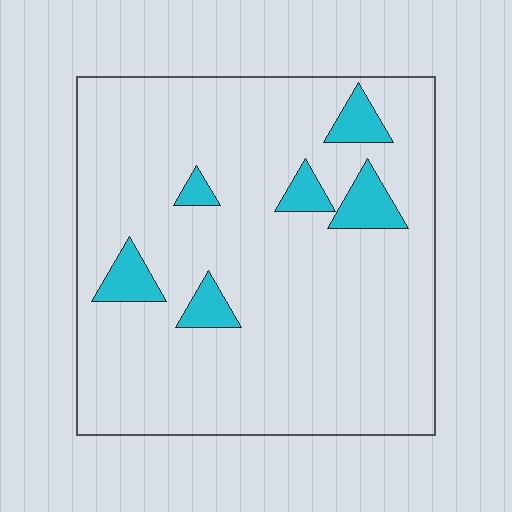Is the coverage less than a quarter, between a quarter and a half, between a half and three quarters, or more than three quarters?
Less than a quarter.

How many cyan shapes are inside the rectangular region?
6.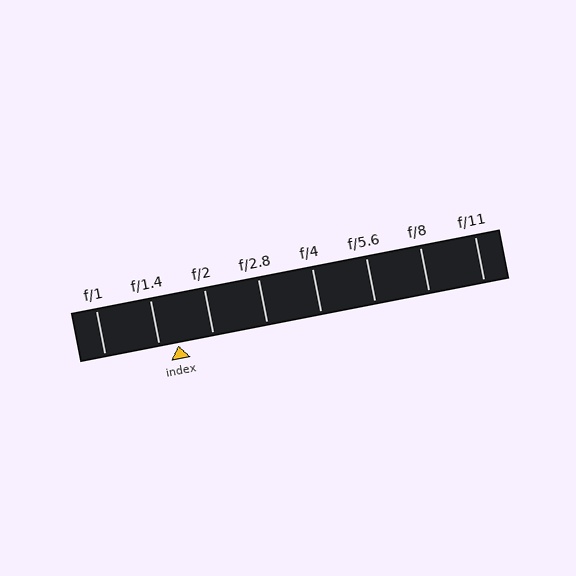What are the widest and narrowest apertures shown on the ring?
The widest aperture shown is f/1 and the narrowest is f/11.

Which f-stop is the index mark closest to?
The index mark is closest to f/1.4.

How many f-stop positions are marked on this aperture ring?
There are 8 f-stop positions marked.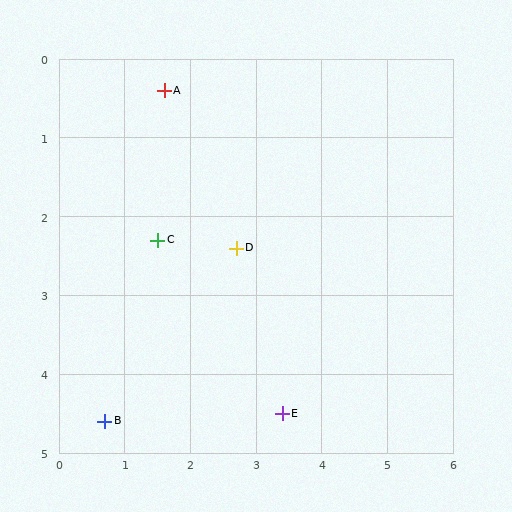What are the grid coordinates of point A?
Point A is at approximately (1.6, 0.4).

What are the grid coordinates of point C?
Point C is at approximately (1.5, 2.3).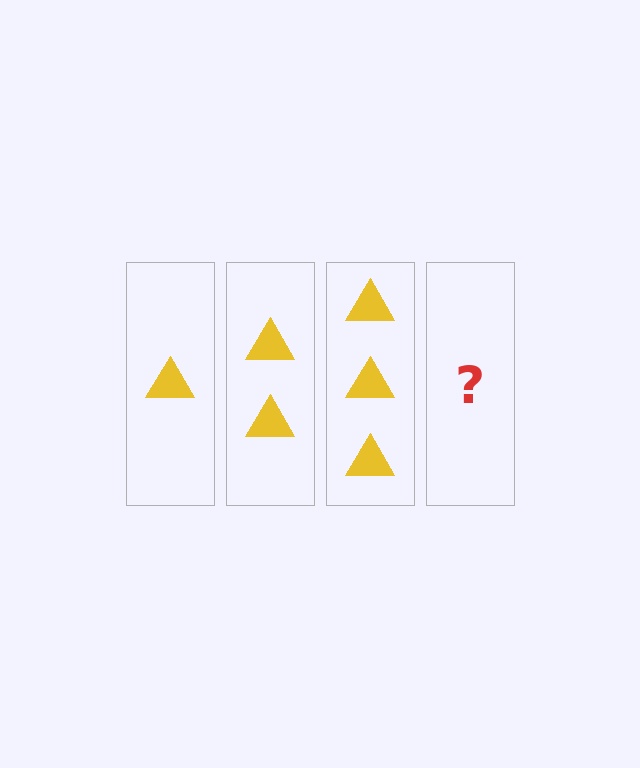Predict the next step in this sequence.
The next step is 4 triangles.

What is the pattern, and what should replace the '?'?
The pattern is that each step adds one more triangle. The '?' should be 4 triangles.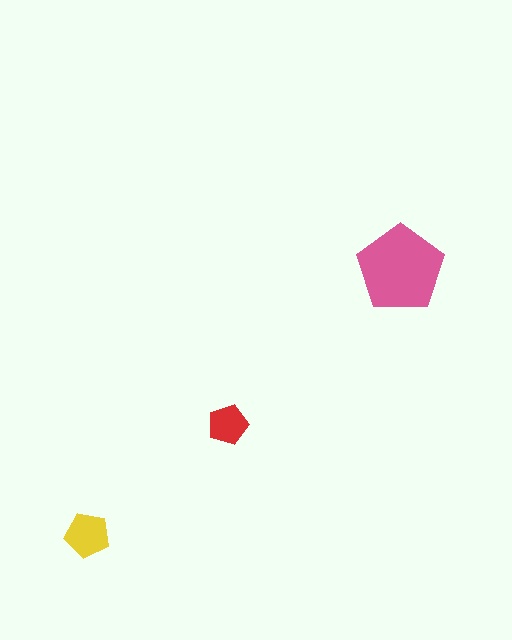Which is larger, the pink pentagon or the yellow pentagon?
The pink one.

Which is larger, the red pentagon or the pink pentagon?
The pink one.